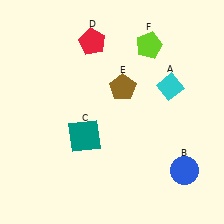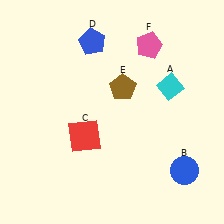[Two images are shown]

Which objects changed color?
C changed from teal to red. D changed from red to blue. F changed from lime to pink.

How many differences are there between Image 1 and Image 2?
There are 3 differences between the two images.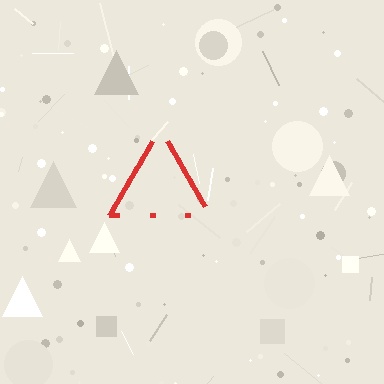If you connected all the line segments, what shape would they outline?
They would outline a triangle.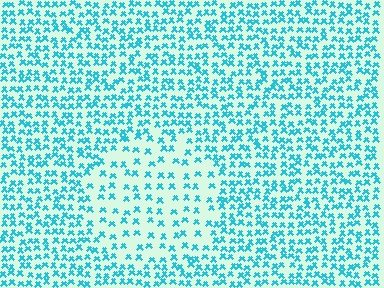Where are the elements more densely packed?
The elements are more densely packed outside the circle boundary.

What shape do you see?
I see a circle.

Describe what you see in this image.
The image contains small cyan elements arranged at two different densities. A circle-shaped region is visible where the elements are less densely packed than the surrounding area.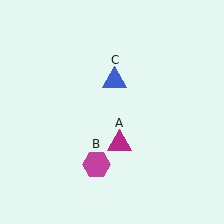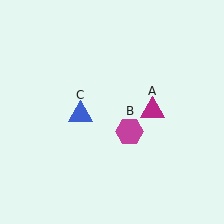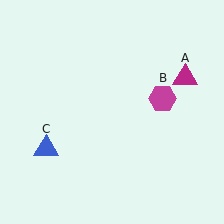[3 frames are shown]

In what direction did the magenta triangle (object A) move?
The magenta triangle (object A) moved up and to the right.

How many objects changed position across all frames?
3 objects changed position: magenta triangle (object A), magenta hexagon (object B), blue triangle (object C).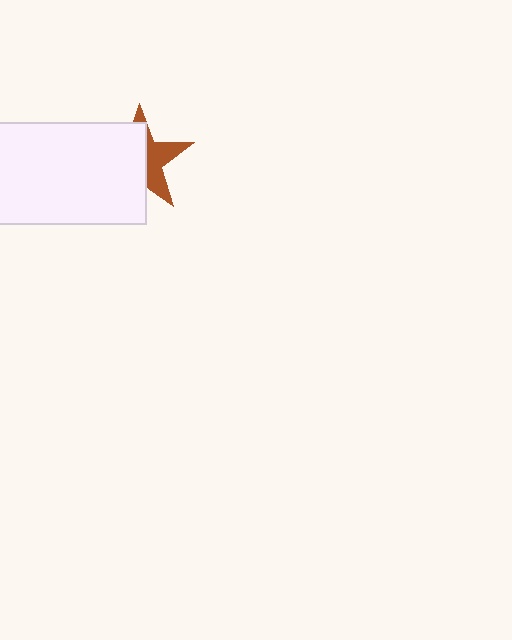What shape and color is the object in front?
The object in front is a white rectangle.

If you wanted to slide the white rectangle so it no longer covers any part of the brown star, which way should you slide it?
Slide it left — that is the most direct way to separate the two shapes.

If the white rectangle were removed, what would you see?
You would see the complete brown star.